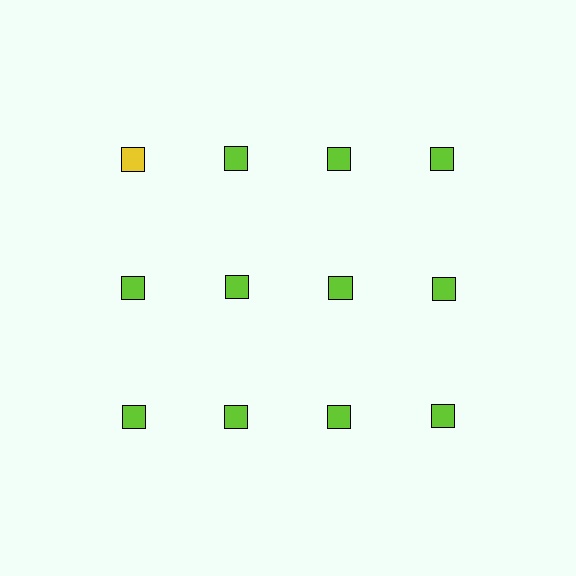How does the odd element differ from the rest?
It has a different color: yellow instead of lime.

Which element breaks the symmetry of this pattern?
The yellow square in the top row, leftmost column breaks the symmetry. All other shapes are lime squares.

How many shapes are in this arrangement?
There are 12 shapes arranged in a grid pattern.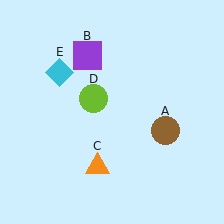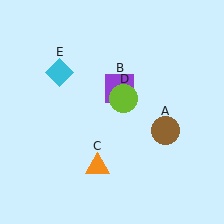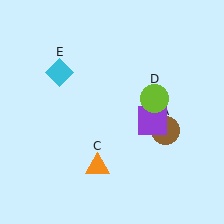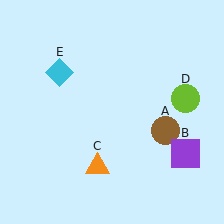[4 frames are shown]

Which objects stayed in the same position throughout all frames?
Brown circle (object A) and orange triangle (object C) and cyan diamond (object E) remained stationary.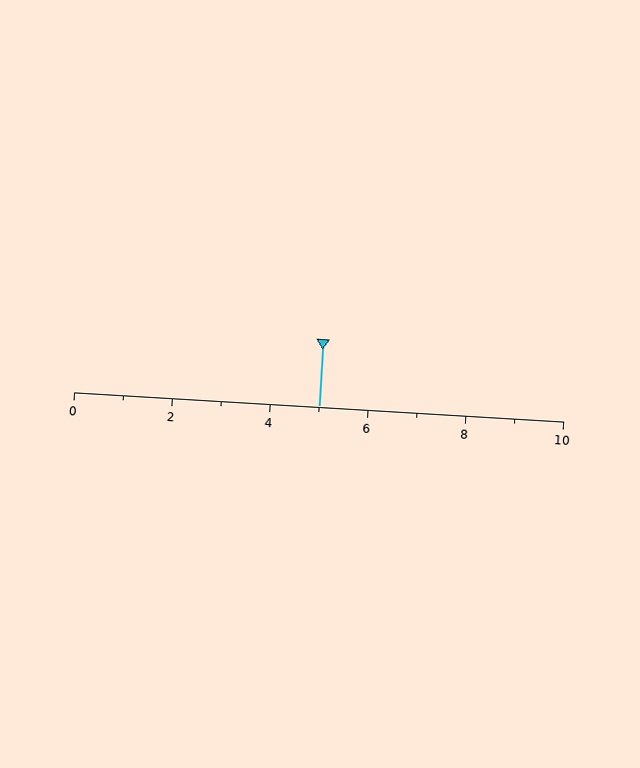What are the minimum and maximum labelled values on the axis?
The axis runs from 0 to 10.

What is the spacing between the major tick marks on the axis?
The major ticks are spaced 2 apart.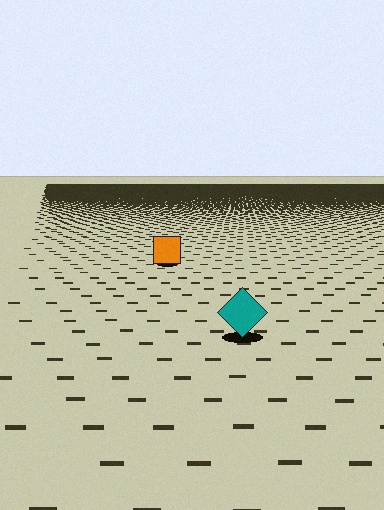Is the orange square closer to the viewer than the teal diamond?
No. The teal diamond is closer — you can tell from the texture gradient: the ground texture is coarser near it.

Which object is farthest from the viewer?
The orange square is farthest from the viewer. It appears smaller and the ground texture around it is denser.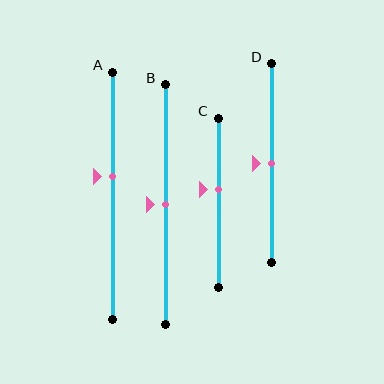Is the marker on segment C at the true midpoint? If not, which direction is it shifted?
No, the marker on segment C is shifted upward by about 8% of the segment length.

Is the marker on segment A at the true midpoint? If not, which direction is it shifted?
No, the marker on segment A is shifted upward by about 8% of the segment length.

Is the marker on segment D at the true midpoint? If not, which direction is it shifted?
Yes, the marker on segment D is at the true midpoint.